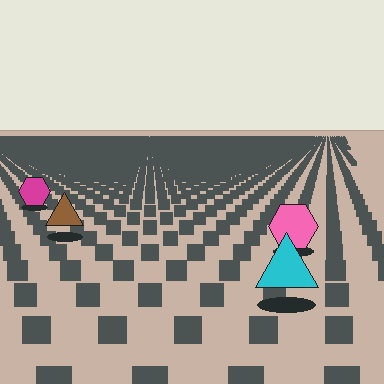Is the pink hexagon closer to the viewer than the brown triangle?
Yes. The pink hexagon is closer — you can tell from the texture gradient: the ground texture is coarser near it.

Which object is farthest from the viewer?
The magenta hexagon is farthest from the viewer. It appears smaller and the ground texture around it is denser.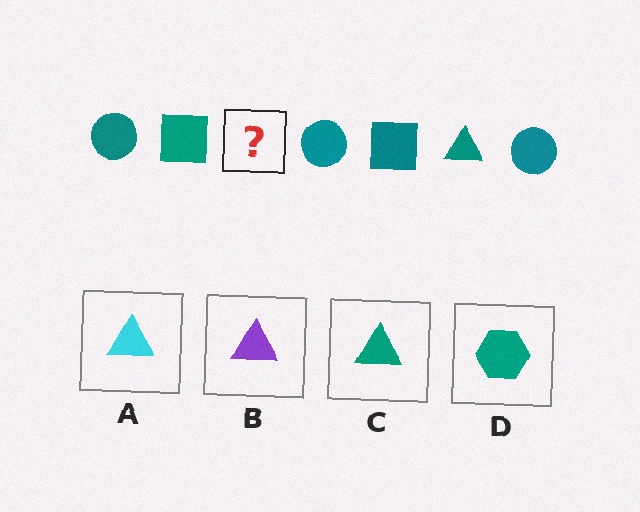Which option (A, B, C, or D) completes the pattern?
C.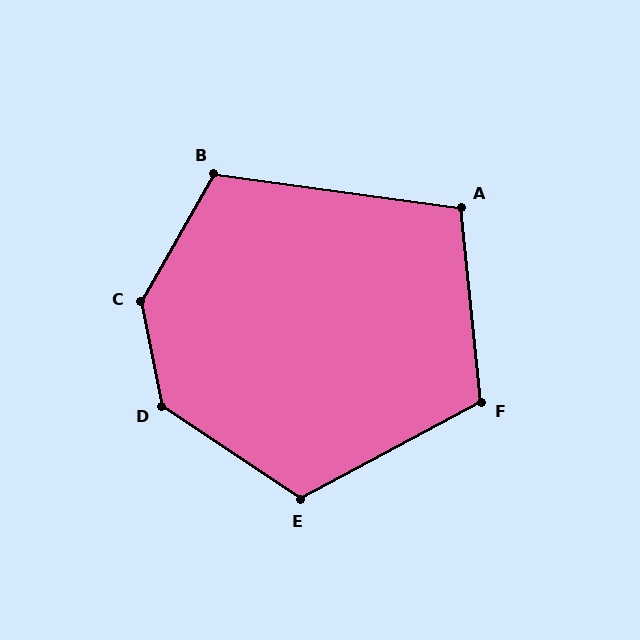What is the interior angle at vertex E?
Approximately 118 degrees (obtuse).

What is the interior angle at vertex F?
Approximately 113 degrees (obtuse).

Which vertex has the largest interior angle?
C, at approximately 139 degrees.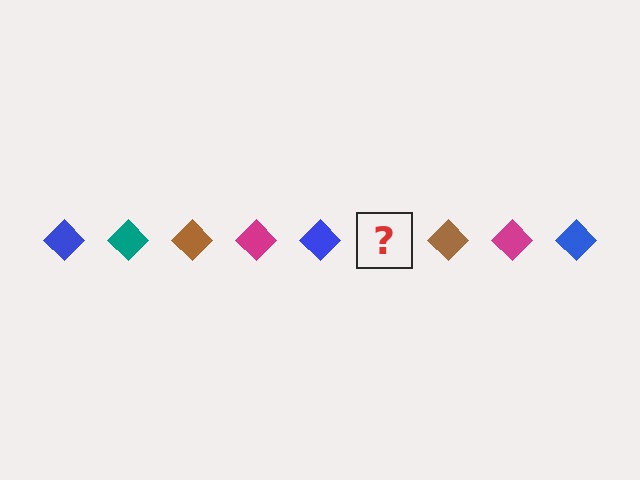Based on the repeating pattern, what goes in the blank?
The blank should be a teal diamond.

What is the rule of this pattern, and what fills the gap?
The rule is that the pattern cycles through blue, teal, brown, magenta diamonds. The gap should be filled with a teal diamond.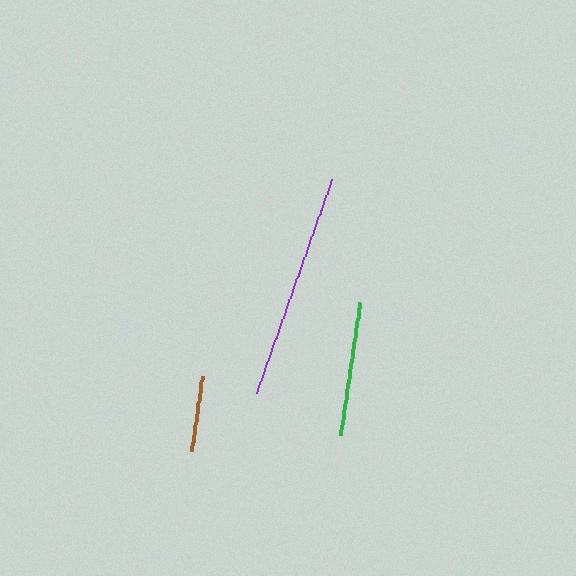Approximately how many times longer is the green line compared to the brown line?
The green line is approximately 1.8 times the length of the brown line.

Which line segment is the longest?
The purple line is the longest at approximately 226 pixels.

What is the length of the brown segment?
The brown segment is approximately 76 pixels long.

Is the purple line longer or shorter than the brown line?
The purple line is longer than the brown line.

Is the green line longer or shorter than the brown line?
The green line is longer than the brown line.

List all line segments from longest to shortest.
From longest to shortest: purple, green, brown.